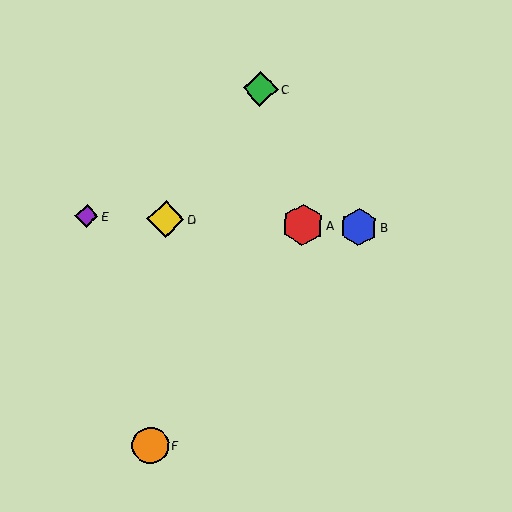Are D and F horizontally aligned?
No, D is at y≈219 and F is at y≈445.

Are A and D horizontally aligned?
Yes, both are at y≈225.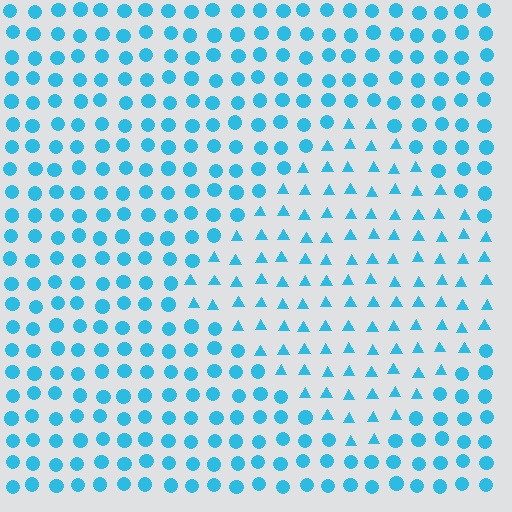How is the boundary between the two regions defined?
The boundary is defined by a change in element shape: triangles inside vs. circles outside. All elements share the same color and spacing.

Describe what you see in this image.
The image is filled with small cyan elements arranged in a uniform grid. A diamond-shaped region contains triangles, while the surrounding area contains circles. The boundary is defined purely by the change in element shape.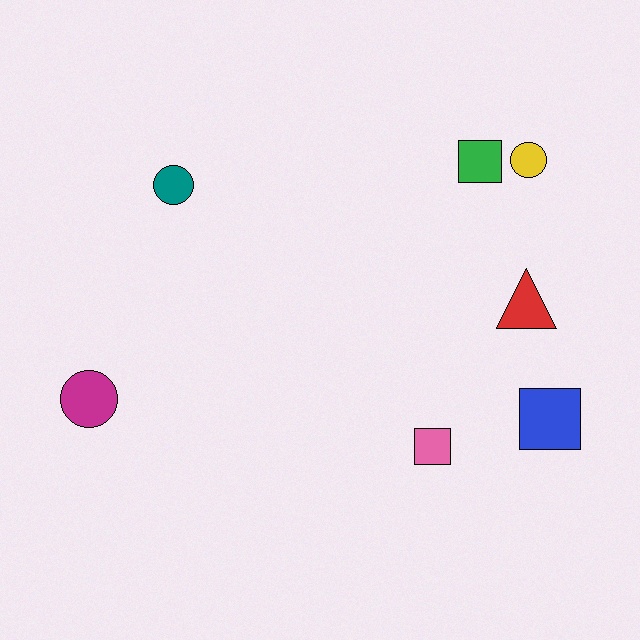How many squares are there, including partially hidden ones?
There are 3 squares.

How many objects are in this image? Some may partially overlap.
There are 7 objects.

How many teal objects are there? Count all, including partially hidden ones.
There is 1 teal object.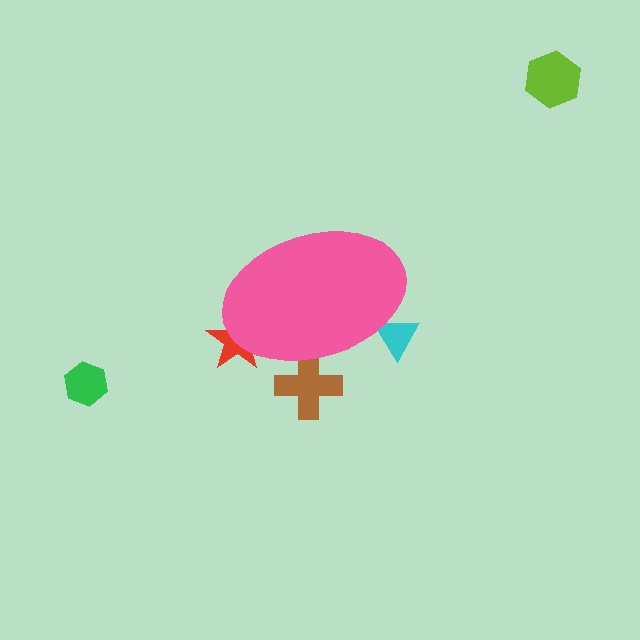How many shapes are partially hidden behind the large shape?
3 shapes are partially hidden.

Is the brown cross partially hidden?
Yes, the brown cross is partially hidden behind the pink ellipse.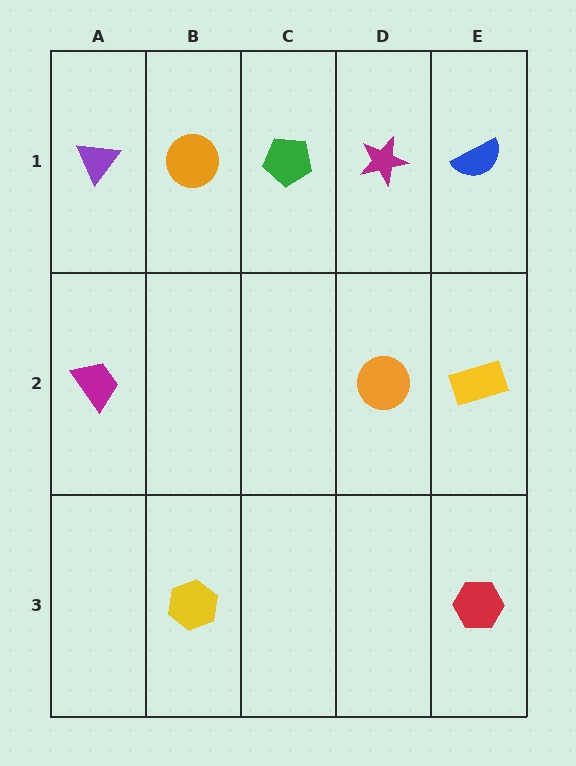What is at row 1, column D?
A magenta star.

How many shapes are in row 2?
3 shapes.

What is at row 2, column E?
A yellow rectangle.